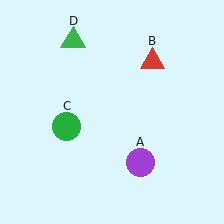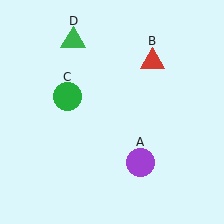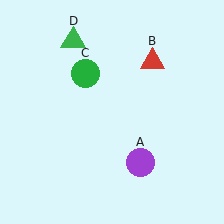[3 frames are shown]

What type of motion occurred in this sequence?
The green circle (object C) rotated clockwise around the center of the scene.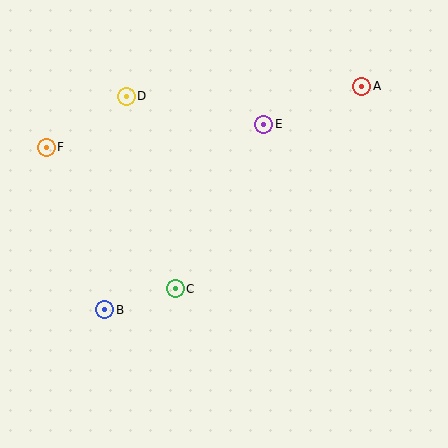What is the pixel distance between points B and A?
The distance between B and A is 341 pixels.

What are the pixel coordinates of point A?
Point A is at (362, 86).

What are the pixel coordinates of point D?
Point D is at (126, 96).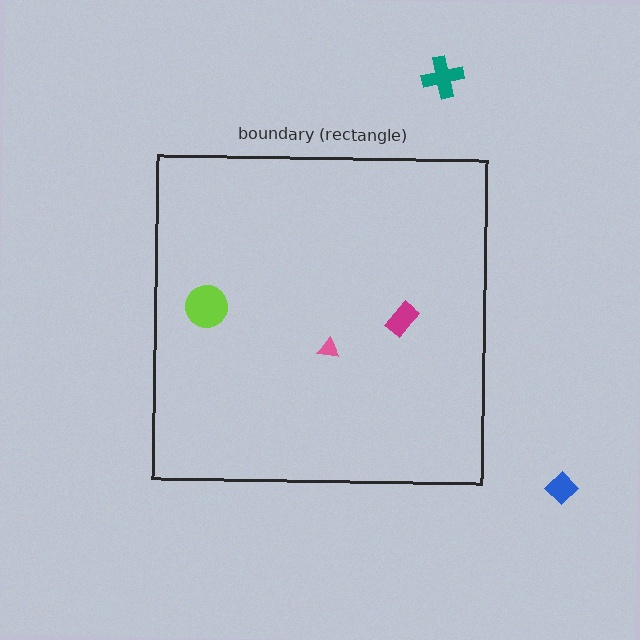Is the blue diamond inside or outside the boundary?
Outside.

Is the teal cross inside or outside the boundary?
Outside.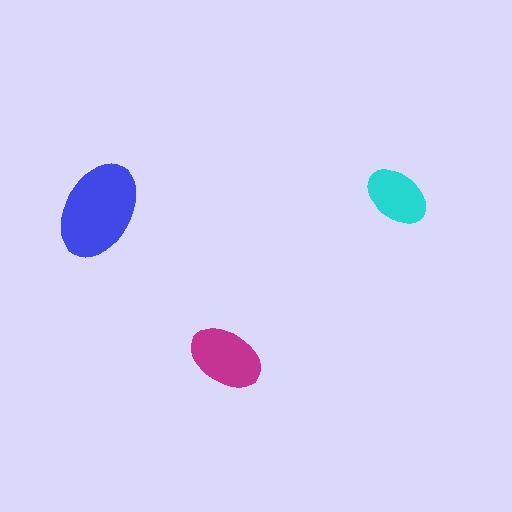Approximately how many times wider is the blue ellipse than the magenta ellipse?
About 1.5 times wider.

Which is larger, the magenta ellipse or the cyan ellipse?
The magenta one.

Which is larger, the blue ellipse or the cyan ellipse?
The blue one.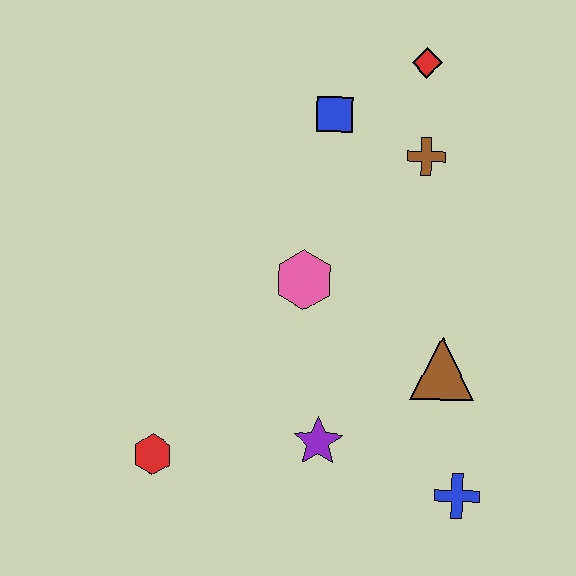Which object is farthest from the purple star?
The red diamond is farthest from the purple star.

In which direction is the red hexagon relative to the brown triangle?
The red hexagon is to the left of the brown triangle.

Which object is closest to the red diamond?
The brown cross is closest to the red diamond.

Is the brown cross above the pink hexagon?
Yes